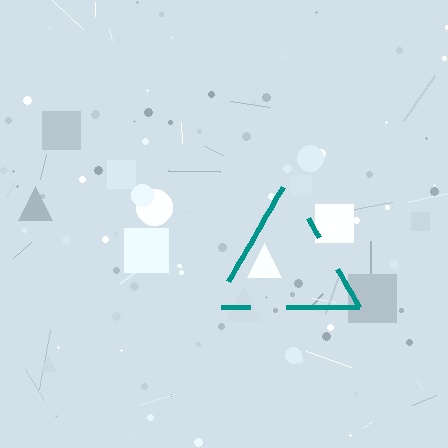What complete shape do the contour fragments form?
The contour fragments form a triangle.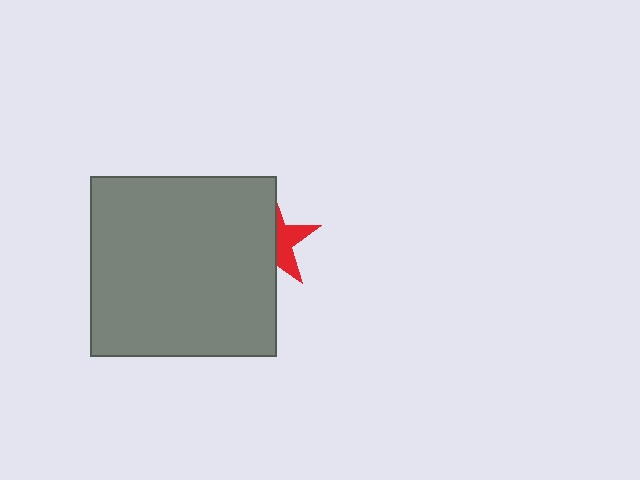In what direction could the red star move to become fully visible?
The red star could move right. That would shift it out from behind the gray rectangle entirely.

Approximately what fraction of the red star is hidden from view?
Roughly 62% of the red star is hidden behind the gray rectangle.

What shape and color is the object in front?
The object in front is a gray rectangle.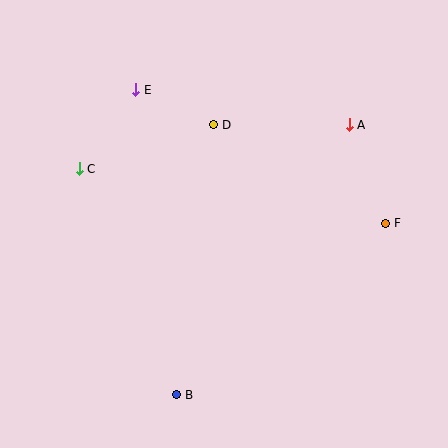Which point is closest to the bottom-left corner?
Point B is closest to the bottom-left corner.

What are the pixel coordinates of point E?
Point E is at (136, 90).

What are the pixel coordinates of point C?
Point C is at (79, 169).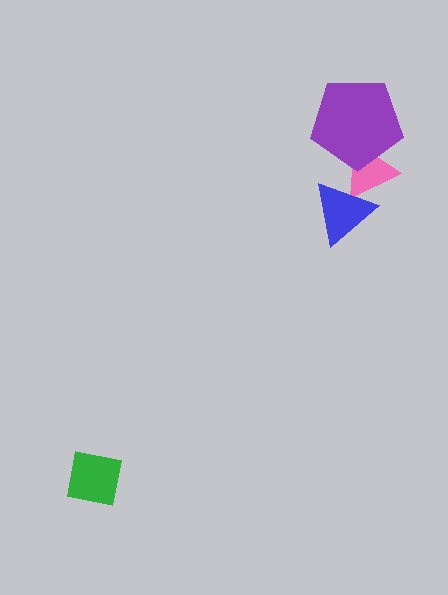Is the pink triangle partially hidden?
Yes, it is partially covered by another shape.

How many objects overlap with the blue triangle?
1 object overlaps with the blue triangle.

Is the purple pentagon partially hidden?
No, no other shape covers it.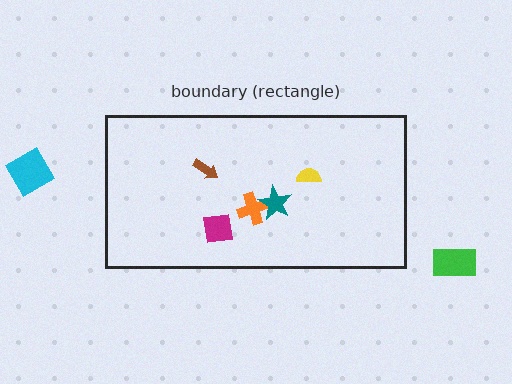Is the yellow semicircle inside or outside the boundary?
Inside.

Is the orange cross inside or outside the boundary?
Inside.